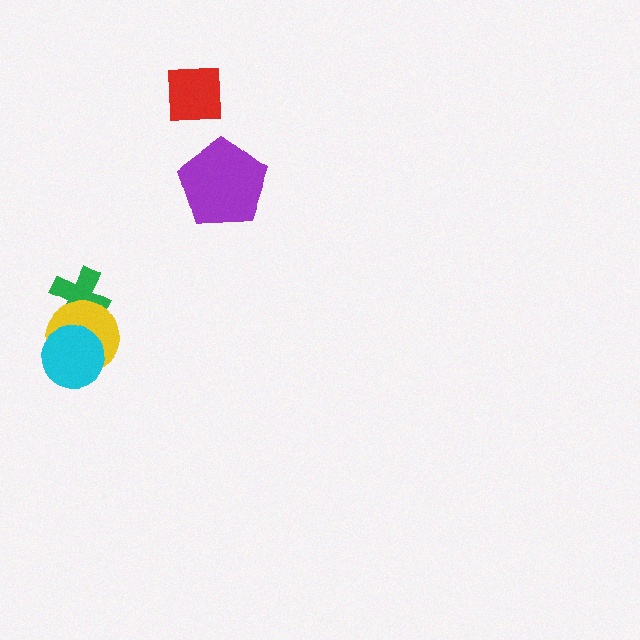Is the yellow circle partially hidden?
Yes, it is partially covered by another shape.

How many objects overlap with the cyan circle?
1 object overlaps with the cyan circle.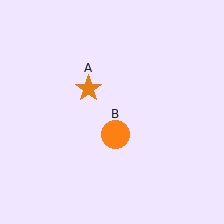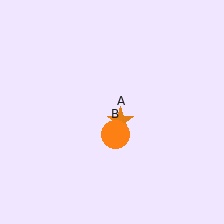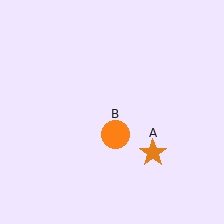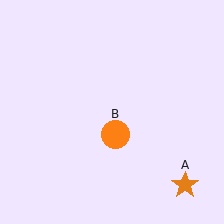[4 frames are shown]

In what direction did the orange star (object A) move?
The orange star (object A) moved down and to the right.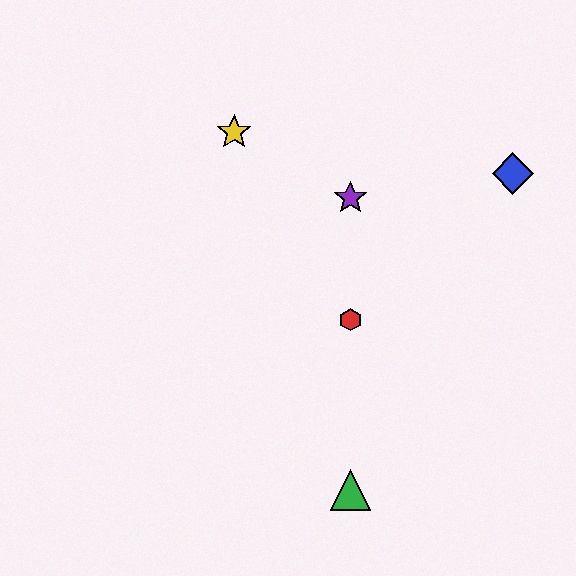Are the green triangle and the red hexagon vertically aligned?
Yes, both are at x≈350.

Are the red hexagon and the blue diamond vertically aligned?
No, the red hexagon is at x≈350 and the blue diamond is at x≈513.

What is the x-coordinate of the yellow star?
The yellow star is at x≈234.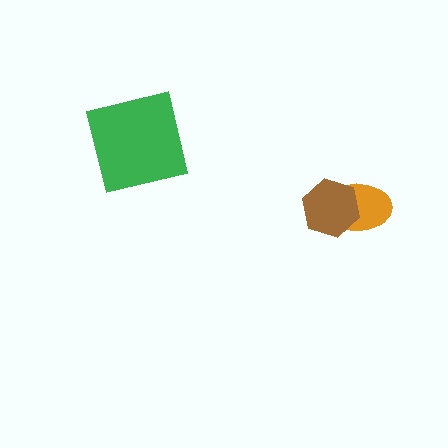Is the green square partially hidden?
No, no other shape covers it.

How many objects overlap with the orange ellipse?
1 object overlaps with the orange ellipse.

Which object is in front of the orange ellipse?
The brown hexagon is in front of the orange ellipse.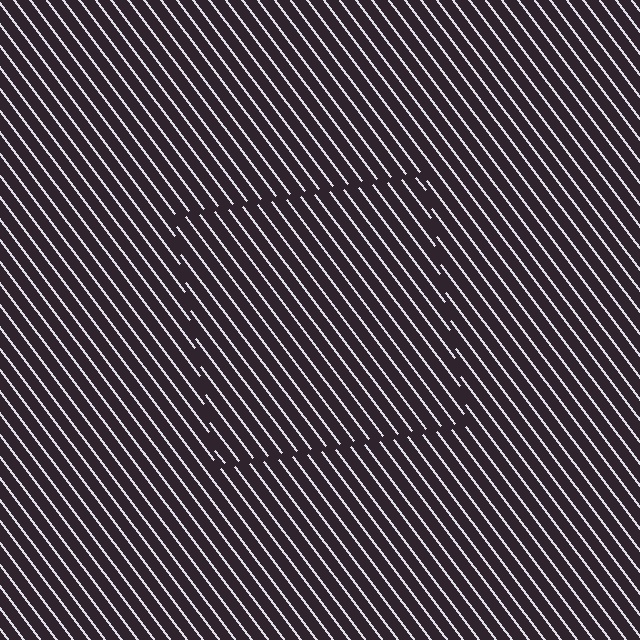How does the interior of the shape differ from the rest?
The interior of the shape contains the same grating, shifted by half a period — the contour is defined by the phase discontinuity where line-ends from the inner and outer gratings abut.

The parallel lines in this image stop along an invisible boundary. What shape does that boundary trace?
An illusory square. The interior of the shape contains the same grating, shifted by half a period — the contour is defined by the phase discontinuity where line-ends from the inner and outer gratings abut.